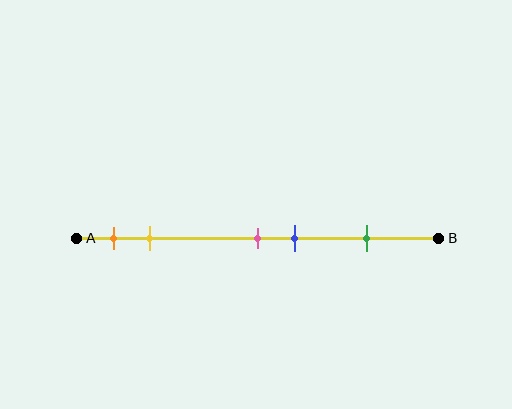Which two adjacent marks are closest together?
The pink and blue marks are the closest adjacent pair.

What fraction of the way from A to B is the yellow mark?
The yellow mark is approximately 20% (0.2) of the way from A to B.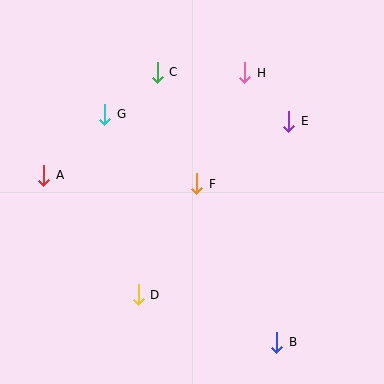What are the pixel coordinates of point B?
Point B is at (277, 342).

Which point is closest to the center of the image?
Point F at (197, 184) is closest to the center.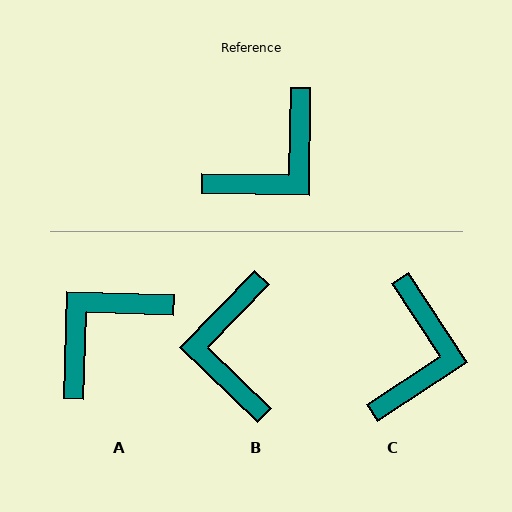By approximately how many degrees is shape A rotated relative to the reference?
Approximately 179 degrees counter-clockwise.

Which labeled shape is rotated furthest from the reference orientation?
A, about 179 degrees away.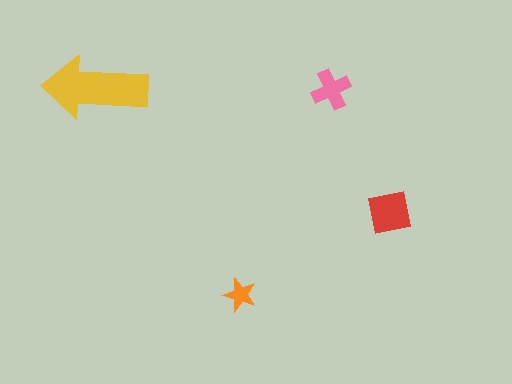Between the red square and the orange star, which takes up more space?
The red square.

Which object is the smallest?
The orange star.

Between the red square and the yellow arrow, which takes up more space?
The yellow arrow.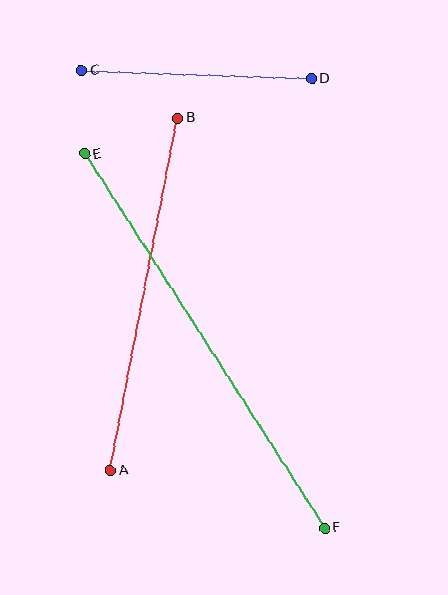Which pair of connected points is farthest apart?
Points E and F are farthest apart.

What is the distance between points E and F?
The distance is approximately 444 pixels.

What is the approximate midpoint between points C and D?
The midpoint is at approximately (197, 75) pixels.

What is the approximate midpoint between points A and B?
The midpoint is at approximately (144, 294) pixels.